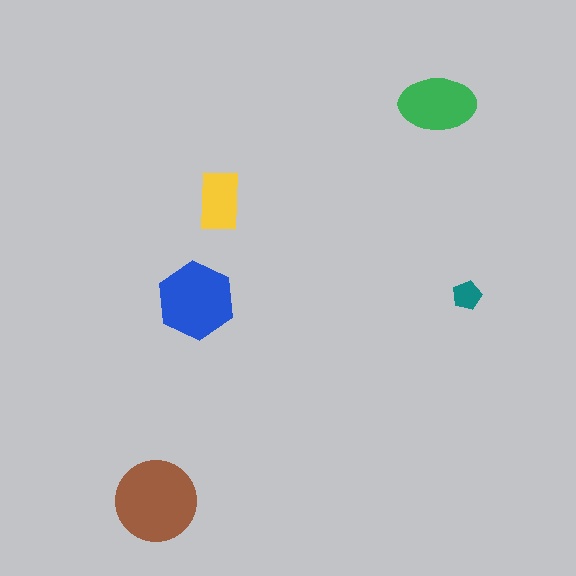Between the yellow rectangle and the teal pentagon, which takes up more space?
The yellow rectangle.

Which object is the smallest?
The teal pentagon.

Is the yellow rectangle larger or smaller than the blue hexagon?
Smaller.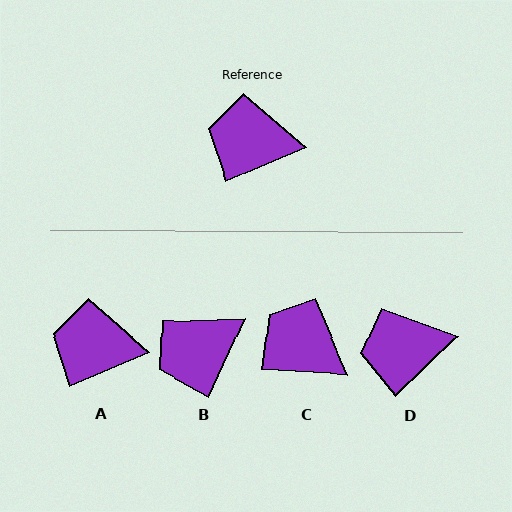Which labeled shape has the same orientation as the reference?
A.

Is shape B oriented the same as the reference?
No, it is off by about 43 degrees.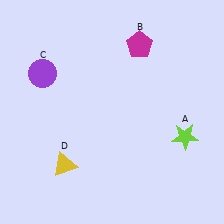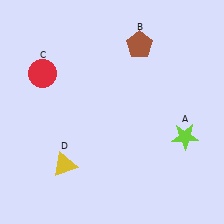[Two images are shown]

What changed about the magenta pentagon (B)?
In Image 1, B is magenta. In Image 2, it changed to brown.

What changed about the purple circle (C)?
In Image 1, C is purple. In Image 2, it changed to red.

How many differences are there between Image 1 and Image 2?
There are 2 differences between the two images.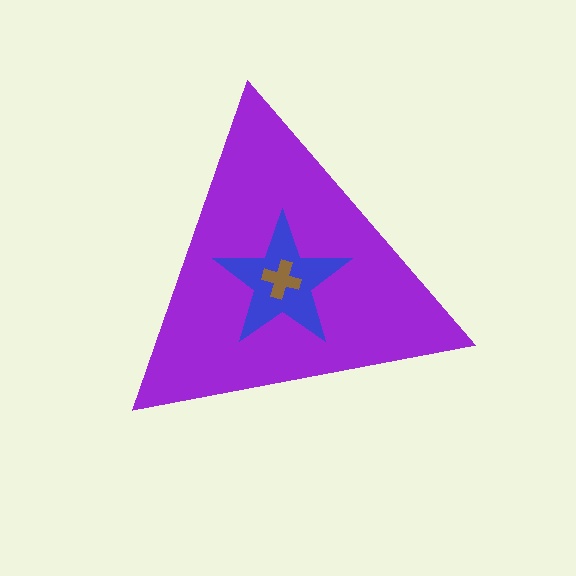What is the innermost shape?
The brown cross.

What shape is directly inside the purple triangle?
The blue star.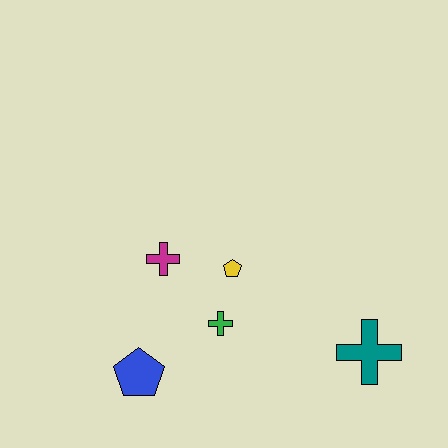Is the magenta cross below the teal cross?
No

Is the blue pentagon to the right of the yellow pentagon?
No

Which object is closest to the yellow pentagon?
The green cross is closest to the yellow pentagon.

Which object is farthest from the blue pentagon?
The teal cross is farthest from the blue pentagon.